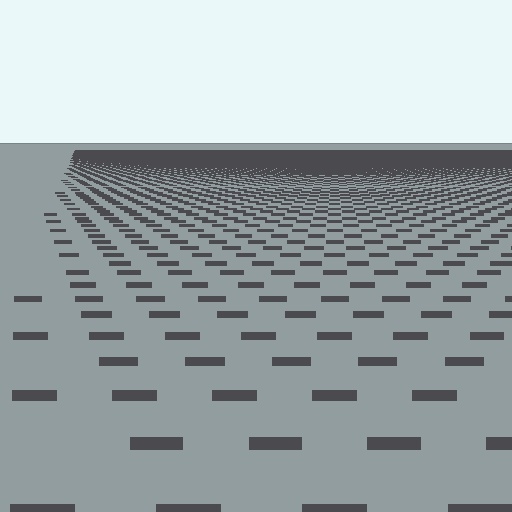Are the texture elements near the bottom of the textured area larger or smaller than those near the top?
Larger. Near the bottom, elements are closer to the viewer and appear at a bigger on-screen size.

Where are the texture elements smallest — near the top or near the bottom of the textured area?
Near the top.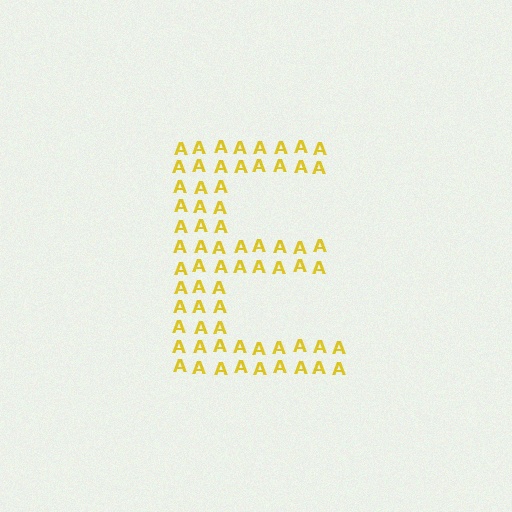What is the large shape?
The large shape is the letter E.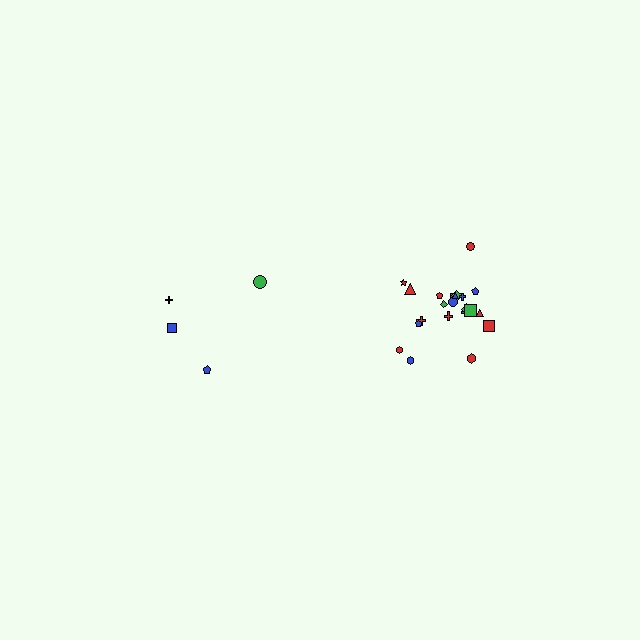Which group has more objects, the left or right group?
The right group.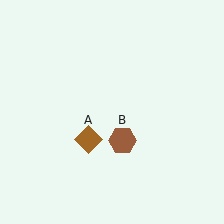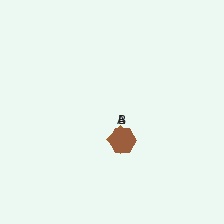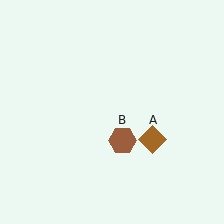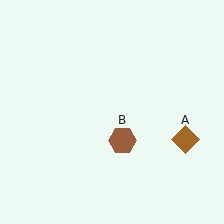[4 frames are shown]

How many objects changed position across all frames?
1 object changed position: brown diamond (object A).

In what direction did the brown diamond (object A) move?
The brown diamond (object A) moved right.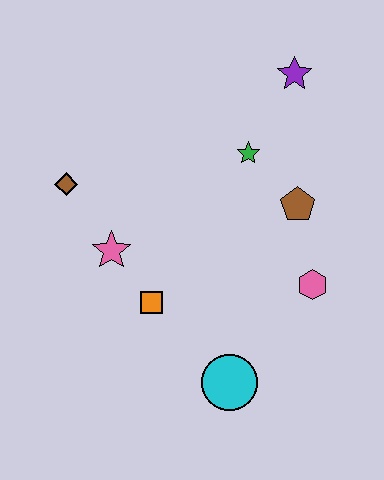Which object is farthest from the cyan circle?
The purple star is farthest from the cyan circle.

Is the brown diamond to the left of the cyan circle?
Yes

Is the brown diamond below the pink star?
No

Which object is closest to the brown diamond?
The pink star is closest to the brown diamond.